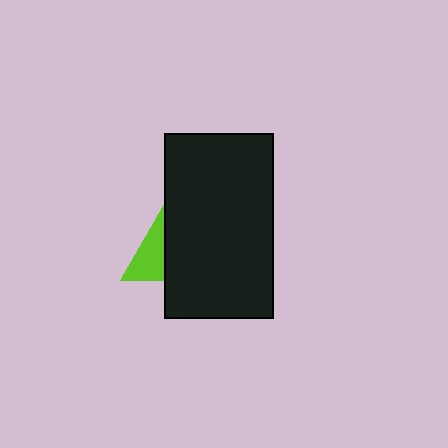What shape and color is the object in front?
The object in front is a black rectangle.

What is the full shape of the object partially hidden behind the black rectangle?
The partially hidden object is a lime triangle.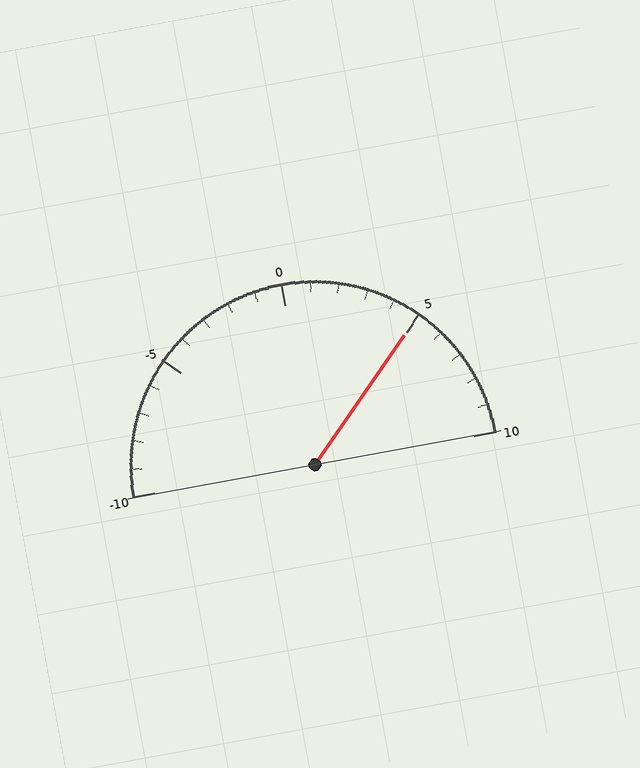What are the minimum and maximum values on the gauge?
The gauge ranges from -10 to 10.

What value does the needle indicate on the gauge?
The needle indicates approximately 5.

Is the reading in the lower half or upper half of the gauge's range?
The reading is in the upper half of the range (-10 to 10).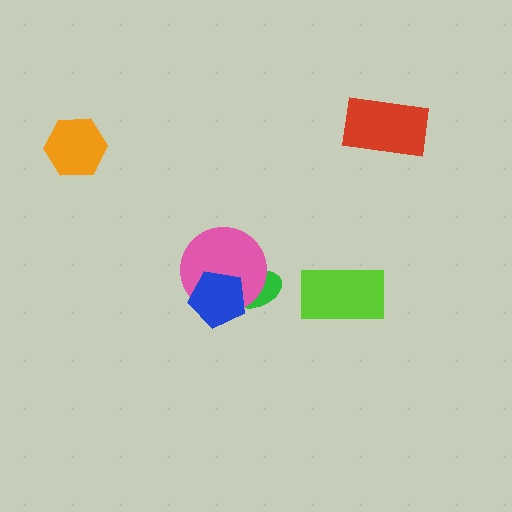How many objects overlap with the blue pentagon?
2 objects overlap with the blue pentagon.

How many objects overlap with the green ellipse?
2 objects overlap with the green ellipse.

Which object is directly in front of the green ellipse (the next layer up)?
The pink circle is directly in front of the green ellipse.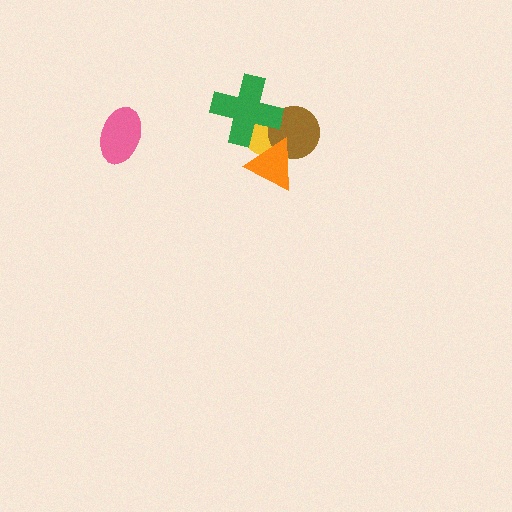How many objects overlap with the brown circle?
3 objects overlap with the brown circle.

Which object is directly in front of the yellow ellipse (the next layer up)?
The brown circle is directly in front of the yellow ellipse.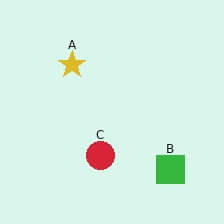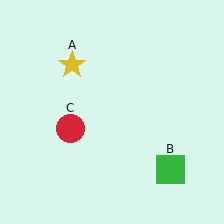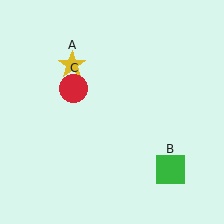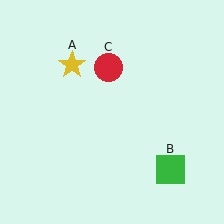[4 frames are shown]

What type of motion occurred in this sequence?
The red circle (object C) rotated clockwise around the center of the scene.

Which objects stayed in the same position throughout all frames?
Yellow star (object A) and green square (object B) remained stationary.